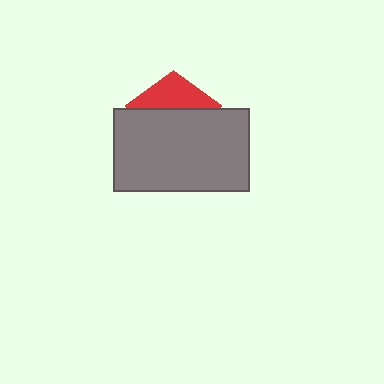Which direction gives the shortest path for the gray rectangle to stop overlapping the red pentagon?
Moving down gives the shortest separation.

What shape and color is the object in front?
The object in front is a gray rectangle.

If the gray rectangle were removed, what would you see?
You would see the complete red pentagon.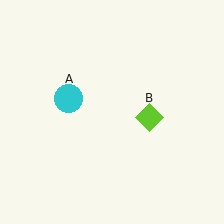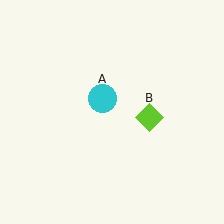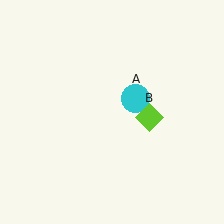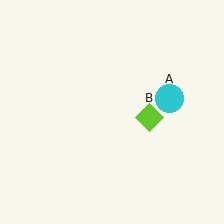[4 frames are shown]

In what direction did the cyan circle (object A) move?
The cyan circle (object A) moved right.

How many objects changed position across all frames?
1 object changed position: cyan circle (object A).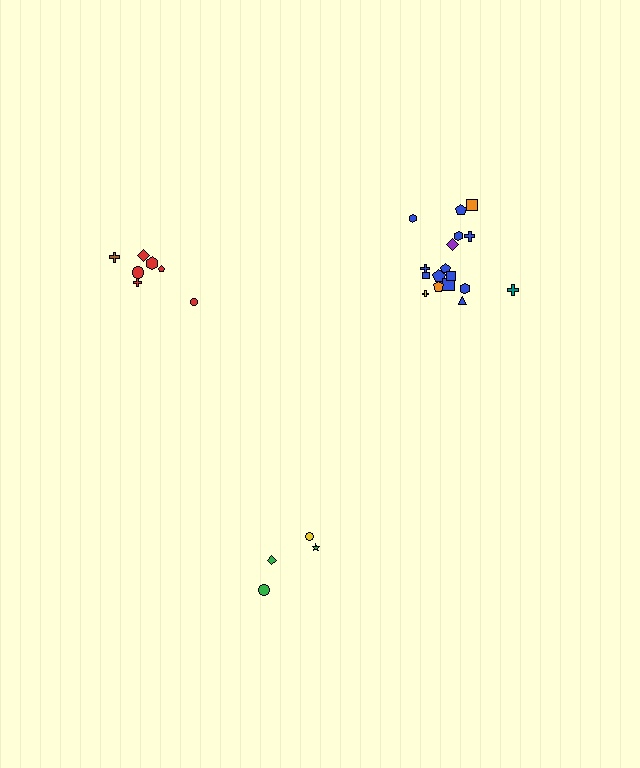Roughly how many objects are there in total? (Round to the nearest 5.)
Roughly 30 objects in total.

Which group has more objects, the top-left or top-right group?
The top-right group.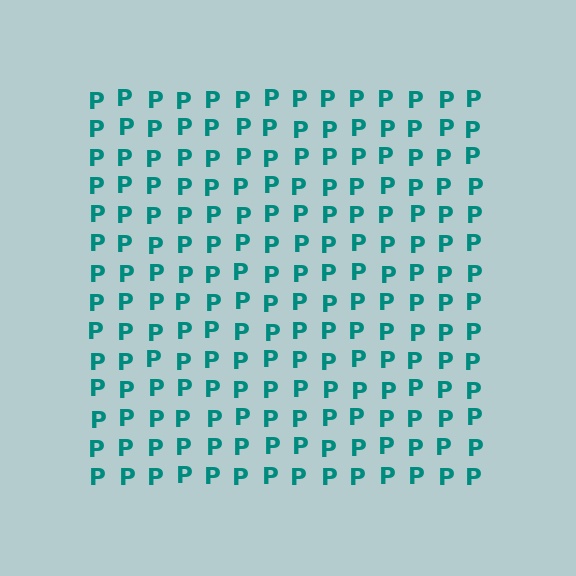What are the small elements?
The small elements are letter P's.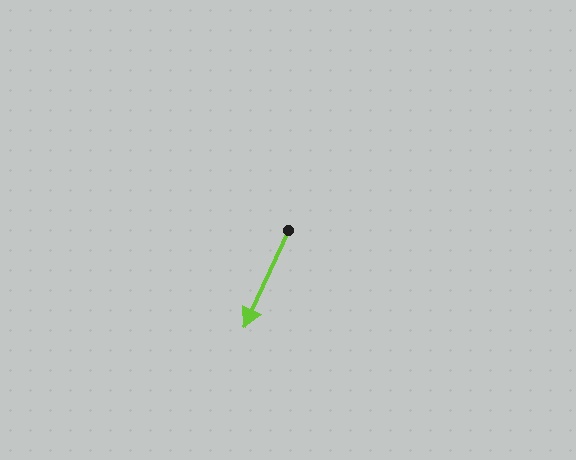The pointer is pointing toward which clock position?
Roughly 7 o'clock.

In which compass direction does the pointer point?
Southwest.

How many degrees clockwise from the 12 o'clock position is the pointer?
Approximately 204 degrees.